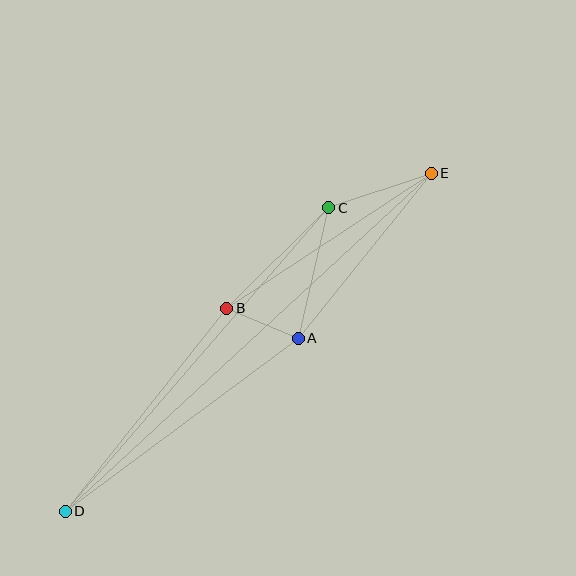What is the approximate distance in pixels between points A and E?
The distance between A and E is approximately 212 pixels.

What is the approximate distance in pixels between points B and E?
The distance between B and E is approximately 245 pixels.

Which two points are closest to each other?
Points A and B are closest to each other.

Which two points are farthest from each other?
Points D and E are farthest from each other.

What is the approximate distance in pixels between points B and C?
The distance between B and C is approximately 143 pixels.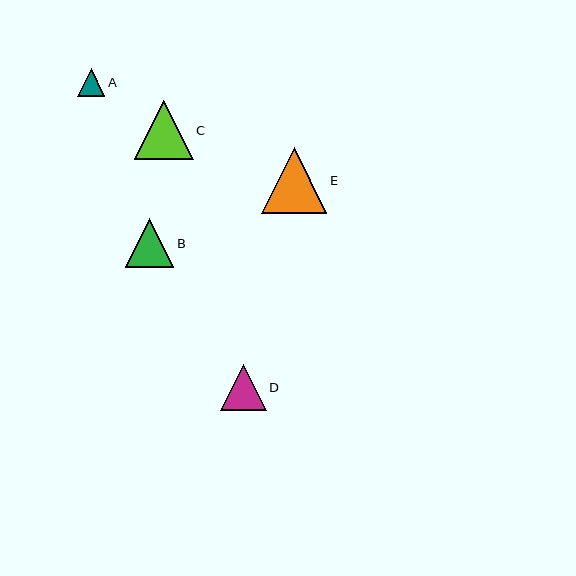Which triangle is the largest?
Triangle E is the largest with a size of approximately 65 pixels.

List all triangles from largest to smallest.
From largest to smallest: E, C, B, D, A.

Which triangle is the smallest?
Triangle A is the smallest with a size of approximately 28 pixels.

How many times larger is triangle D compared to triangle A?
Triangle D is approximately 1.7 times the size of triangle A.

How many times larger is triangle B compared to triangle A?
Triangle B is approximately 1.7 times the size of triangle A.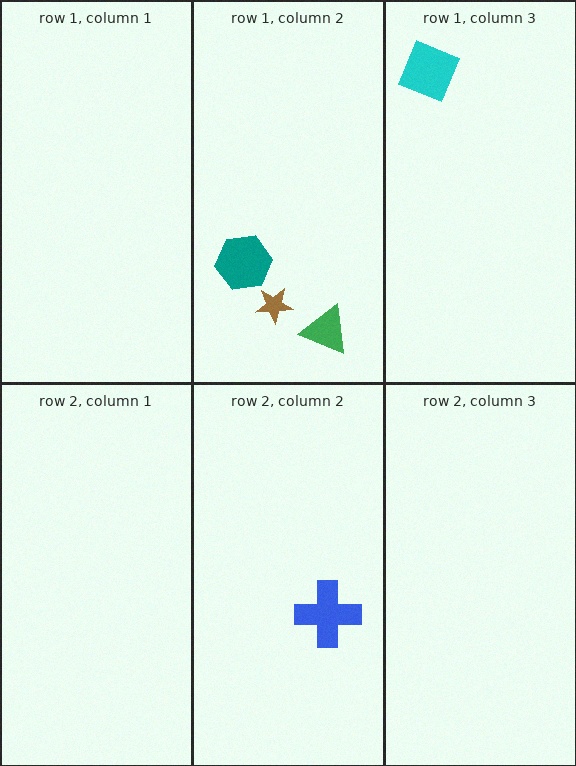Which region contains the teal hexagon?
The row 1, column 2 region.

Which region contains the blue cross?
The row 2, column 2 region.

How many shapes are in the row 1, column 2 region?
3.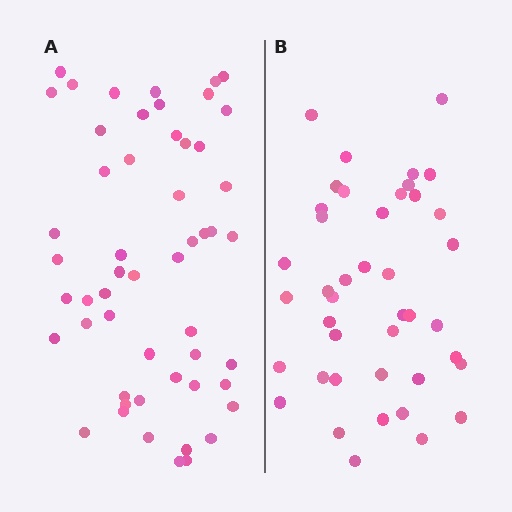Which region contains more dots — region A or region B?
Region A (the left region) has more dots.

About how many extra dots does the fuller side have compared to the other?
Region A has roughly 12 or so more dots than region B.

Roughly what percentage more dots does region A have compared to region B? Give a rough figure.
About 25% more.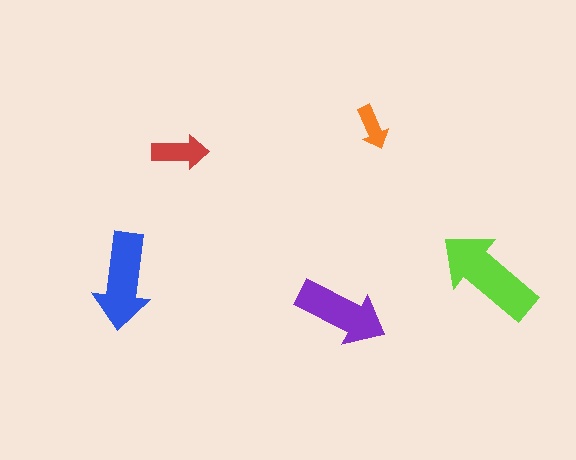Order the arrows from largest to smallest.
the lime one, the blue one, the purple one, the red one, the orange one.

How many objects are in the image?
There are 5 objects in the image.